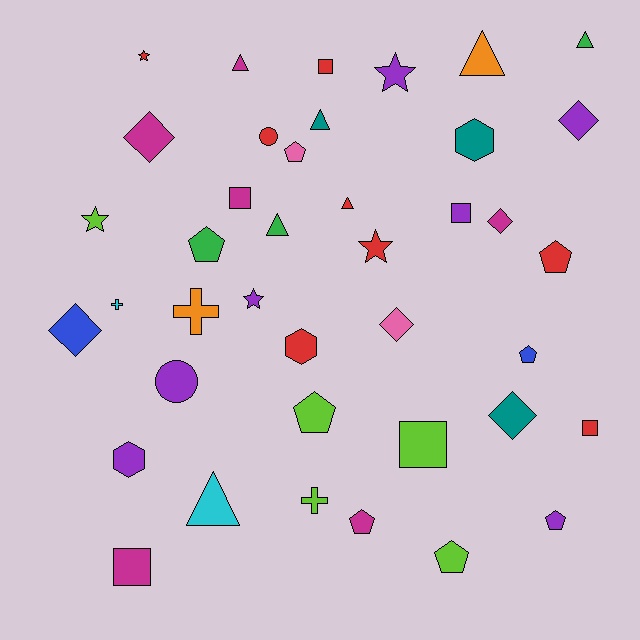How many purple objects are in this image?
There are 7 purple objects.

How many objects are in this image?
There are 40 objects.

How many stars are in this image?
There are 5 stars.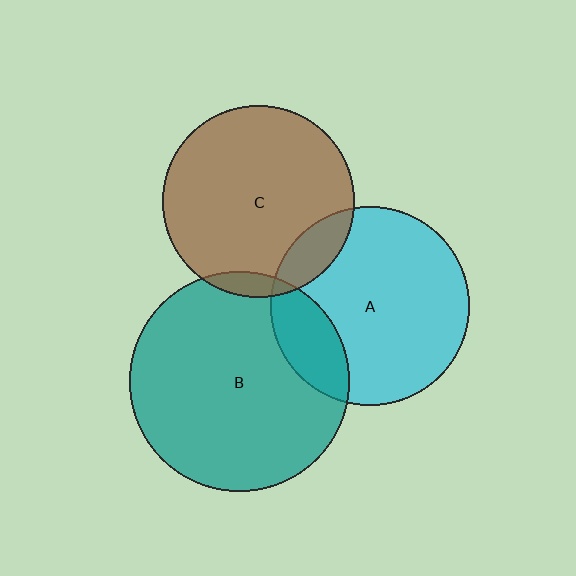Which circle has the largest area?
Circle B (teal).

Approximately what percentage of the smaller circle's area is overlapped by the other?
Approximately 10%.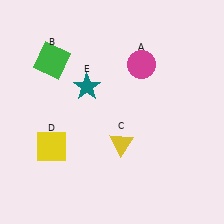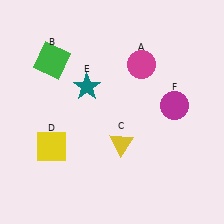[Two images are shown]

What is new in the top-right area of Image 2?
A magenta circle (F) was added in the top-right area of Image 2.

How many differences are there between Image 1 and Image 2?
There is 1 difference between the two images.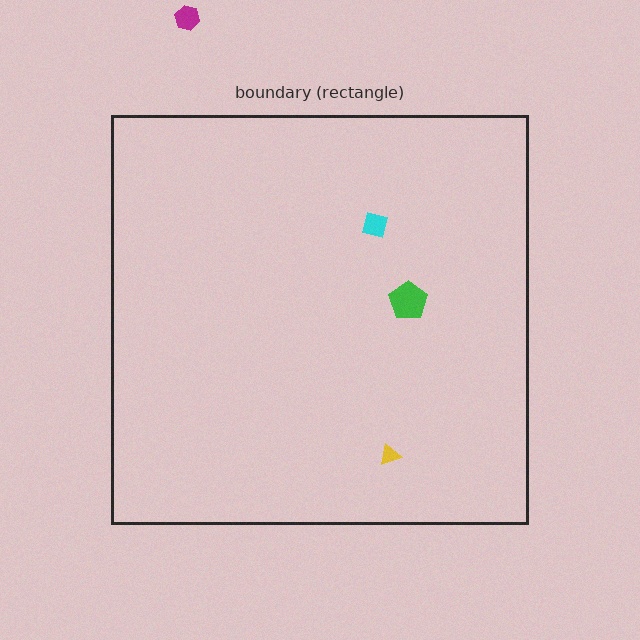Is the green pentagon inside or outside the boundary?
Inside.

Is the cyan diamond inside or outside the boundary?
Inside.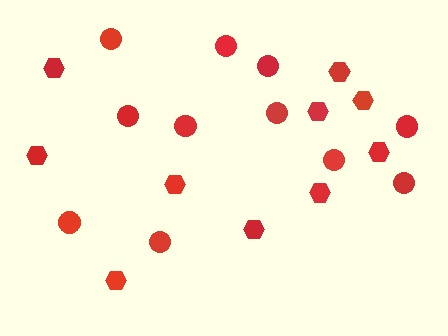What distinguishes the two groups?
There are 2 groups: one group of hexagons (10) and one group of circles (11).